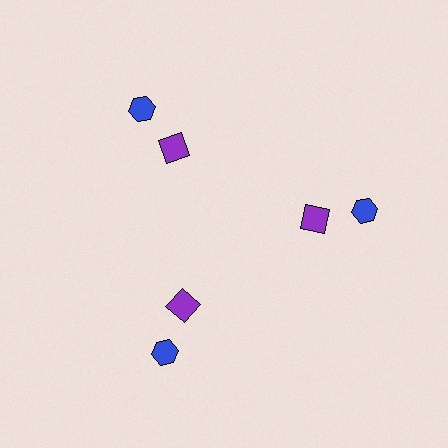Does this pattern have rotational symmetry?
Yes, this pattern has 3-fold rotational symmetry. It looks the same after rotating 120 degrees around the center.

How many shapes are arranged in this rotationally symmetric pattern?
There are 6 shapes, arranged in 3 groups of 2.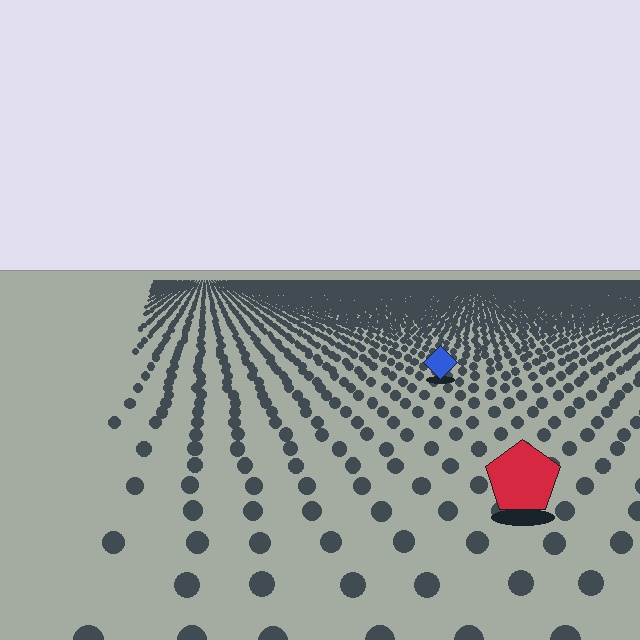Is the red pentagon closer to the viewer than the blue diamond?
Yes. The red pentagon is closer — you can tell from the texture gradient: the ground texture is coarser near it.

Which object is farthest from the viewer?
The blue diamond is farthest from the viewer. It appears smaller and the ground texture around it is denser.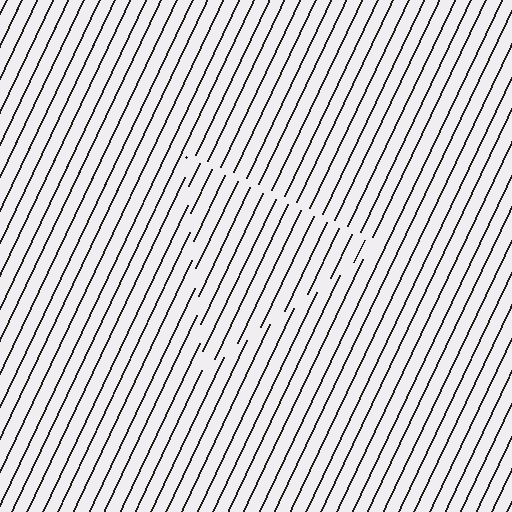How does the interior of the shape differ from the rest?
The interior of the shape contains the same grating, shifted by half a period — the contour is defined by the phase discontinuity where line-ends from the inner and outer gratings abut.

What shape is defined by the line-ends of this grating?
An illusory triangle. The interior of the shape contains the same grating, shifted by half a period — the contour is defined by the phase discontinuity where line-ends from the inner and outer gratings abut.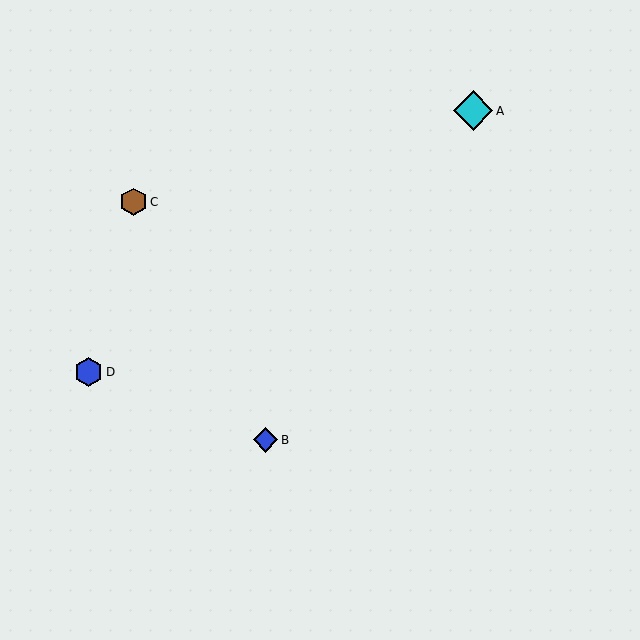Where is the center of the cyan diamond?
The center of the cyan diamond is at (473, 111).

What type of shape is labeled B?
Shape B is a blue diamond.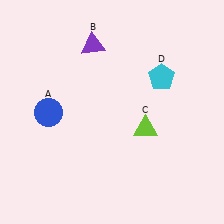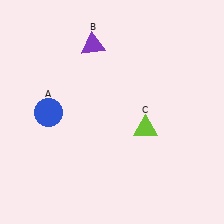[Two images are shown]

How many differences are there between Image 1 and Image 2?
There is 1 difference between the two images.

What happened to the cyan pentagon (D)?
The cyan pentagon (D) was removed in Image 2. It was in the top-right area of Image 1.